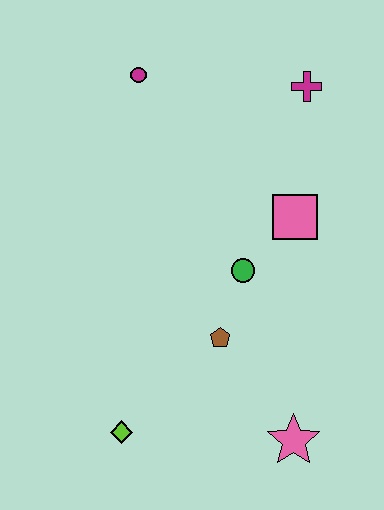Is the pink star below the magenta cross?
Yes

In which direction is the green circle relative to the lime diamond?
The green circle is above the lime diamond.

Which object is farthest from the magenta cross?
The lime diamond is farthest from the magenta cross.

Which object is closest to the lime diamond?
The brown pentagon is closest to the lime diamond.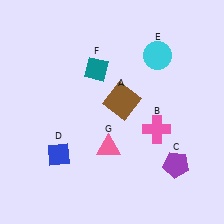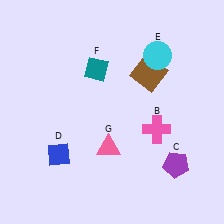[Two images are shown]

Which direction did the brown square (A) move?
The brown square (A) moved up.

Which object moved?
The brown square (A) moved up.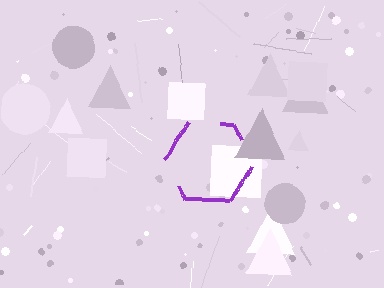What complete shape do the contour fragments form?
The contour fragments form a hexagon.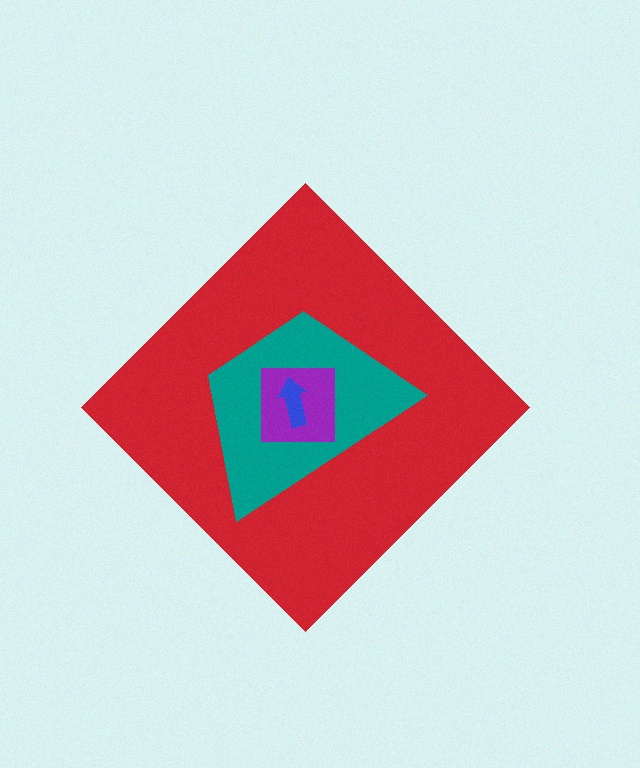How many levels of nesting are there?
4.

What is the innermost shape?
The blue arrow.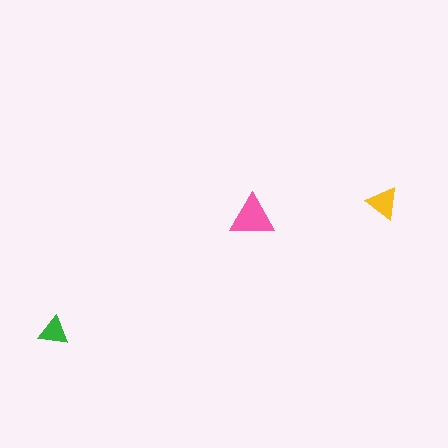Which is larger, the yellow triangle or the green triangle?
The yellow one.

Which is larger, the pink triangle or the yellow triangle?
The pink one.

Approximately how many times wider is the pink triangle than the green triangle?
About 1.5 times wider.